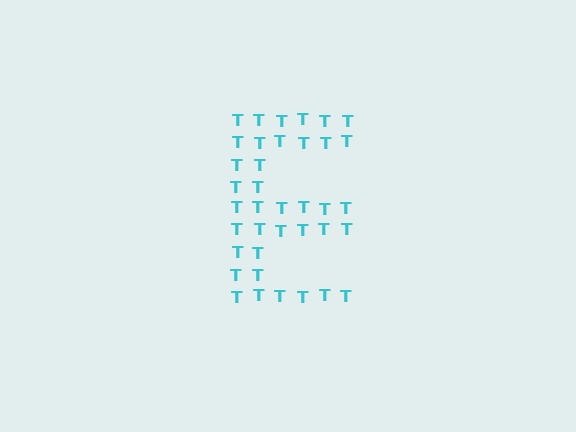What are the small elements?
The small elements are letter T's.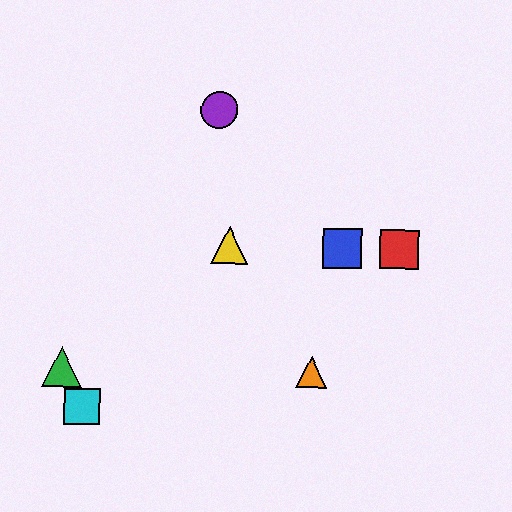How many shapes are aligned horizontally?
3 shapes (the red square, the blue square, the yellow triangle) are aligned horizontally.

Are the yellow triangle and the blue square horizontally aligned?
Yes, both are at y≈246.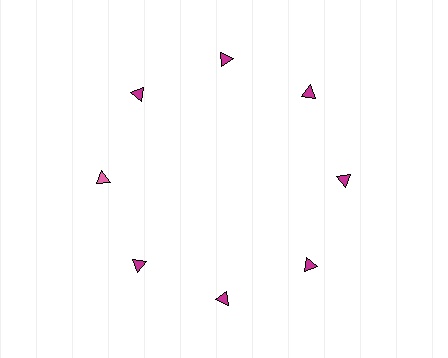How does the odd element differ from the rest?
It has a different color: pink instead of magenta.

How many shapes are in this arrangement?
There are 8 shapes arranged in a ring pattern.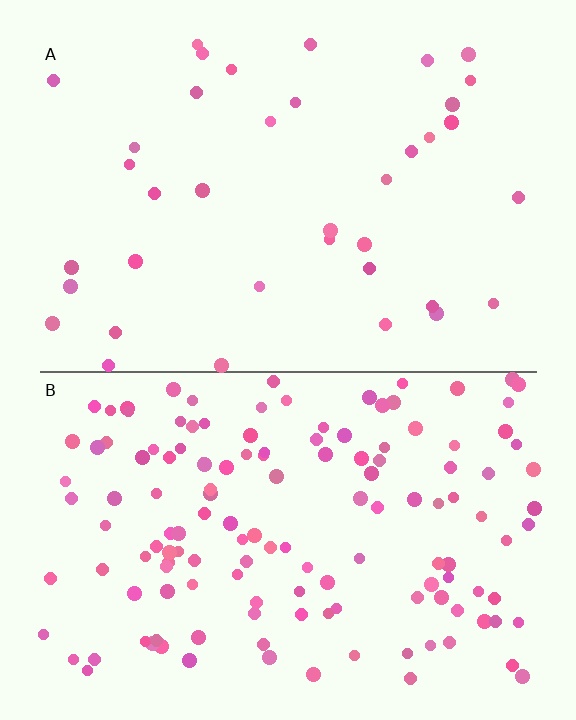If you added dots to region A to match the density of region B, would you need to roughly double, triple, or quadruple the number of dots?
Approximately quadruple.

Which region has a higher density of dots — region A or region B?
B (the bottom).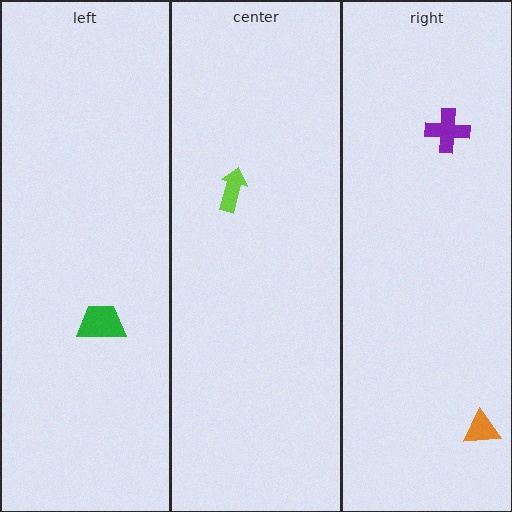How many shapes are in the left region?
1.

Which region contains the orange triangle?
The right region.